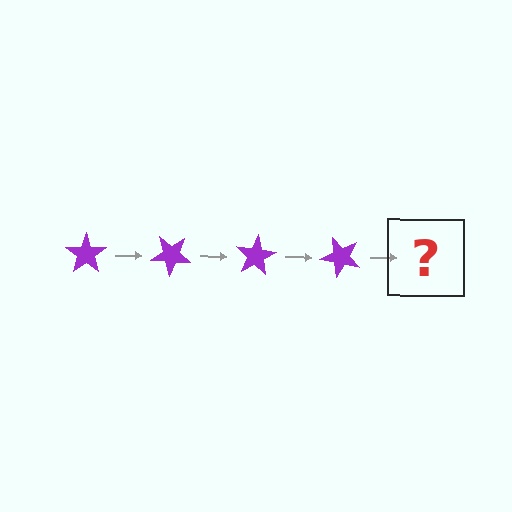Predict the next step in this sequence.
The next step is a purple star rotated 160 degrees.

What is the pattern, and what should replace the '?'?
The pattern is that the star rotates 40 degrees each step. The '?' should be a purple star rotated 160 degrees.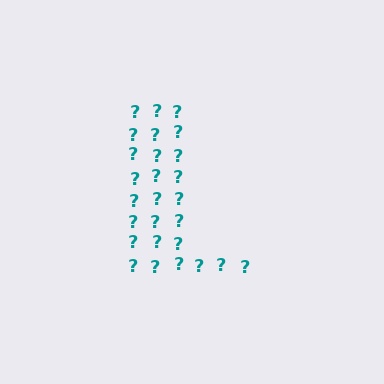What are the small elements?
The small elements are question marks.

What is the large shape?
The large shape is the letter L.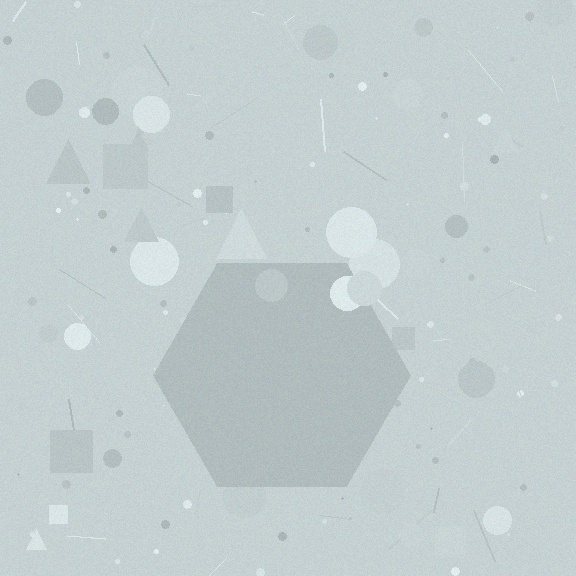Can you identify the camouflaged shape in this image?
The camouflaged shape is a hexagon.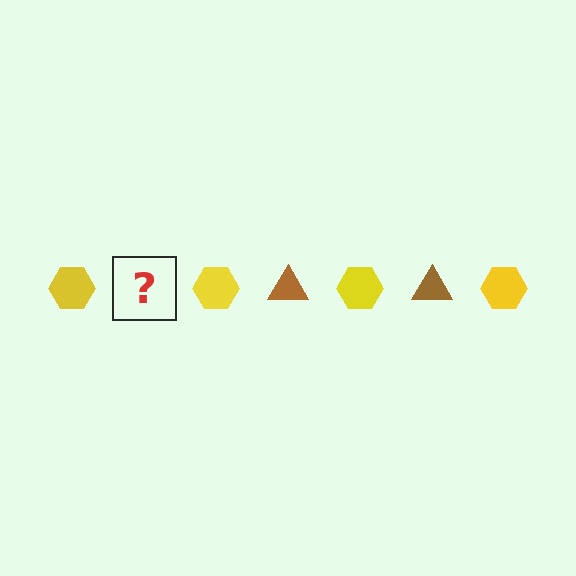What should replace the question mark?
The question mark should be replaced with a brown triangle.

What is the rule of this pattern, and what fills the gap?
The rule is that the pattern alternates between yellow hexagon and brown triangle. The gap should be filled with a brown triangle.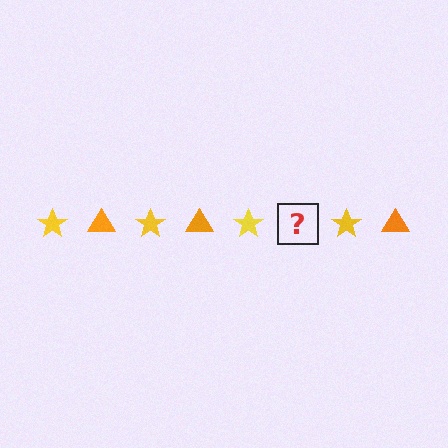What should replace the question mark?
The question mark should be replaced with an orange triangle.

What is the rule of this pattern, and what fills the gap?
The rule is that the pattern alternates between yellow star and orange triangle. The gap should be filled with an orange triangle.